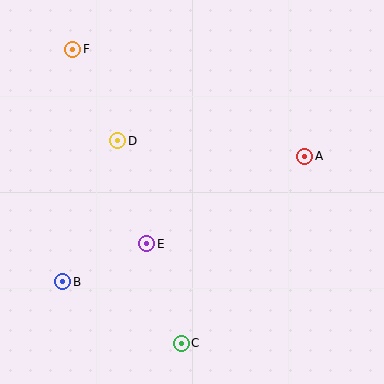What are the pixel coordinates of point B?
Point B is at (63, 282).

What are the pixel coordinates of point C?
Point C is at (181, 343).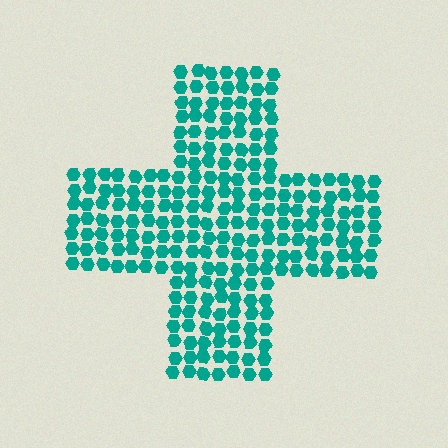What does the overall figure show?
The overall figure shows a cross.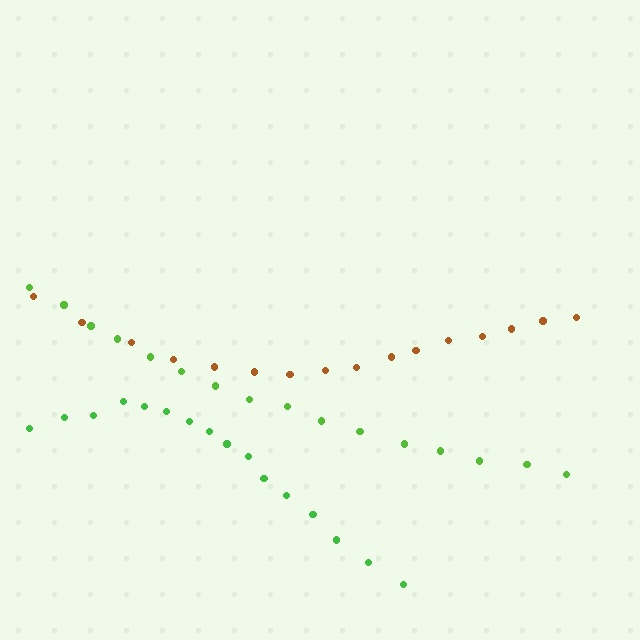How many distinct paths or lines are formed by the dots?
There are 3 distinct paths.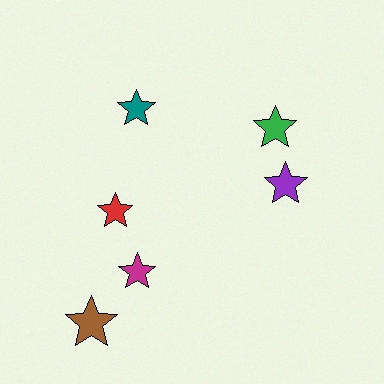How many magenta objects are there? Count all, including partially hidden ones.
There is 1 magenta object.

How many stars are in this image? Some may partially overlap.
There are 6 stars.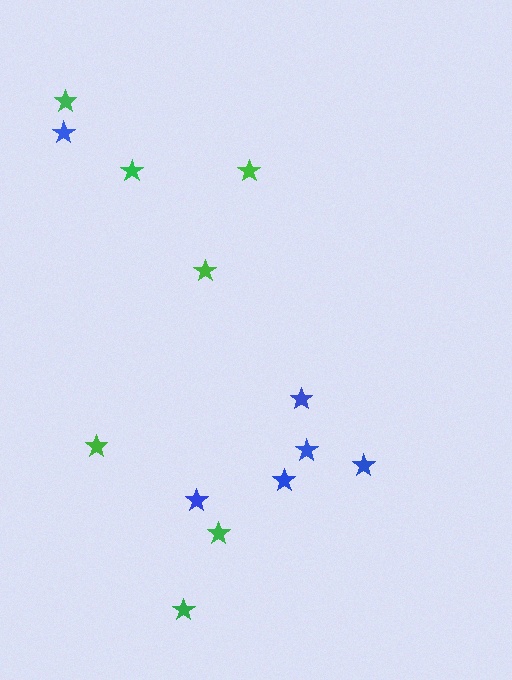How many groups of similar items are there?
There are 2 groups: one group of blue stars (6) and one group of green stars (7).